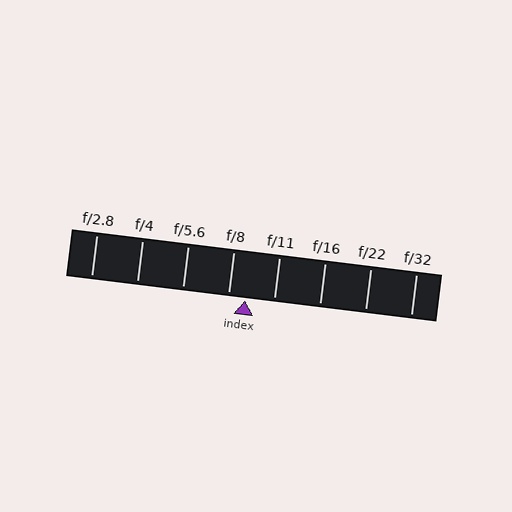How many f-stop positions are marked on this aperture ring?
There are 8 f-stop positions marked.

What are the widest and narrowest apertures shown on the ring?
The widest aperture shown is f/2.8 and the narrowest is f/32.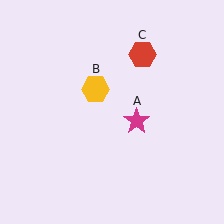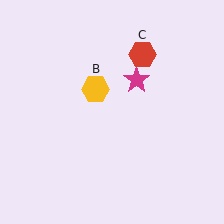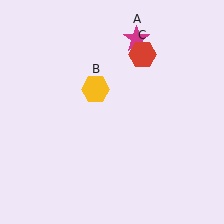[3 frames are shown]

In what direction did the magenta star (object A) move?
The magenta star (object A) moved up.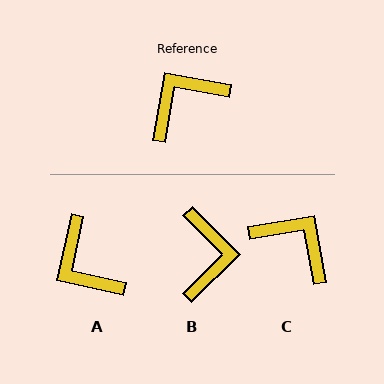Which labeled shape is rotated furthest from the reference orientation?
B, about 125 degrees away.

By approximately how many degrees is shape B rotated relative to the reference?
Approximately 125 degrees clockwise.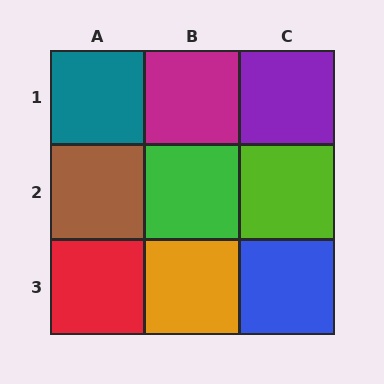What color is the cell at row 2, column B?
Green.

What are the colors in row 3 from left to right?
Red, orange, blue.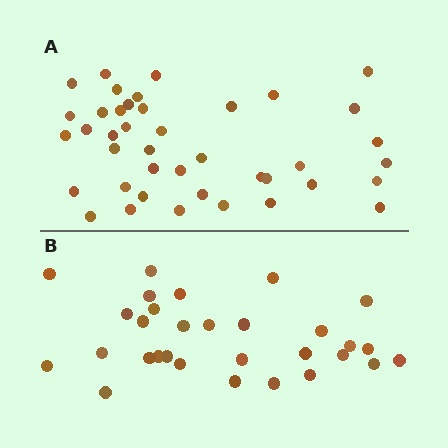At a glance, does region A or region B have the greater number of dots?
Region A (the top region) has more dots.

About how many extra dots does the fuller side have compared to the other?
Region A has roughly 12 or so more dots than region B.